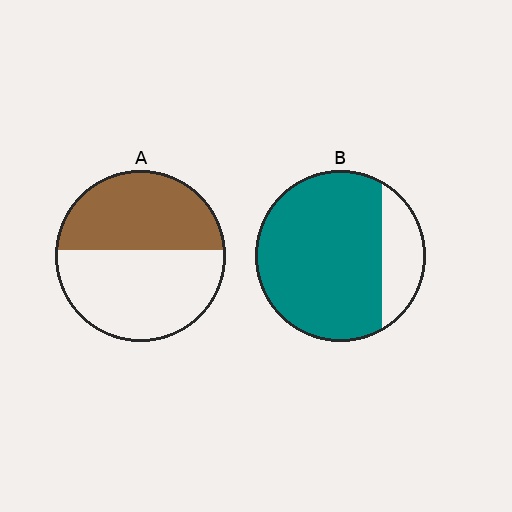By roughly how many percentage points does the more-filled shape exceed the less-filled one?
By roughly 35 percentage points (B over A).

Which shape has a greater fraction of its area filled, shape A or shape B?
Shape B.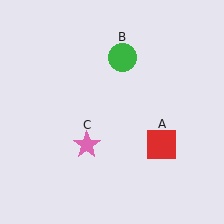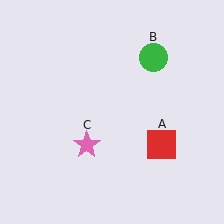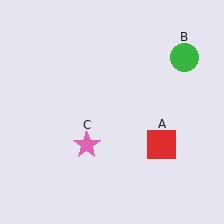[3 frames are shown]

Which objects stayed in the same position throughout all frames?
Red square (object A) and pink star (object C) remained stationary.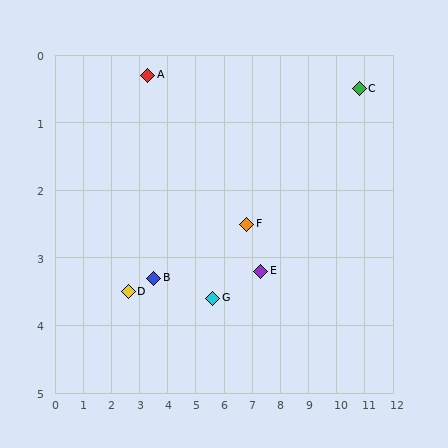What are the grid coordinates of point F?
Point F is at approximately (6.8, 2.5).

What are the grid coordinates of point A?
Point A is at approximately (3.3, 0.3).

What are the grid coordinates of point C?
Point C is at approximately (10.8, 0.5).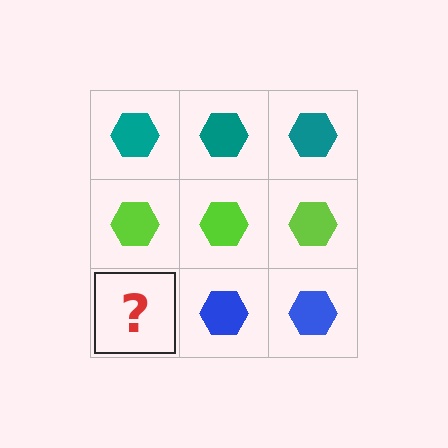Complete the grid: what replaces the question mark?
The question mark should be replaced with a blue hexagon.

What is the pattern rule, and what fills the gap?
The rule is that each row has a consistent color. The gap should be filled with a blue hexagon.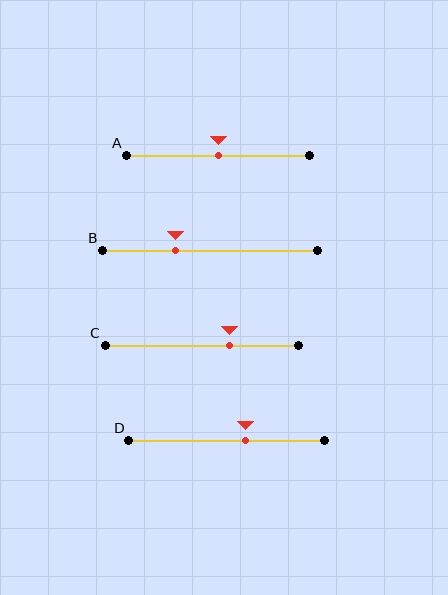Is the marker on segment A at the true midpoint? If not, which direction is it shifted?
Yes, the marker on segment A is at the true midpoint.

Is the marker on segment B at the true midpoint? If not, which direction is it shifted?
No, the marker on segment B is shifted to the left by about 16% of the segment length.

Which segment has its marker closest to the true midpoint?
Segment A has its marker closest to the true midpoint.